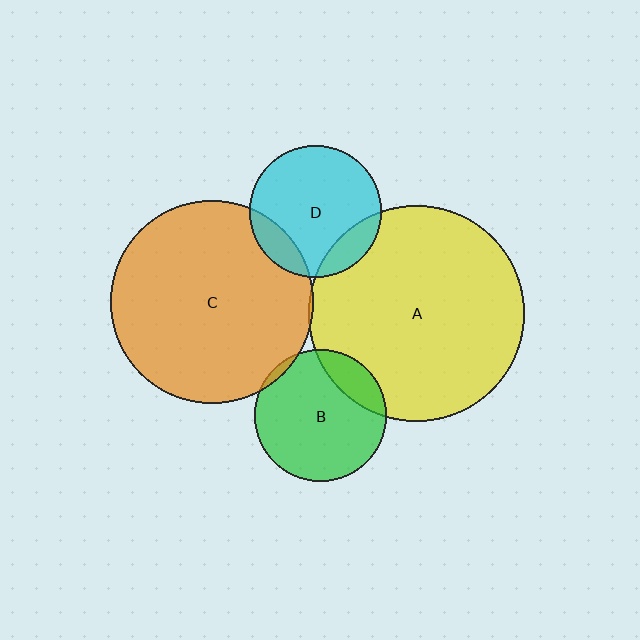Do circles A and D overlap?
Yes.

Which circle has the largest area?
Circle A (yellow).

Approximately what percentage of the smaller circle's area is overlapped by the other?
Approximately 15%.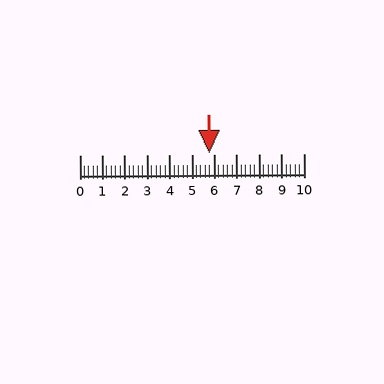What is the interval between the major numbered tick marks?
The major tick marks are spaced 1 units apart.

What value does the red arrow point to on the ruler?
The red arrow points to approximately 5.8.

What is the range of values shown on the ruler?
The ruler shows values from 0 to 10.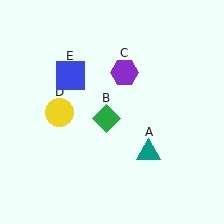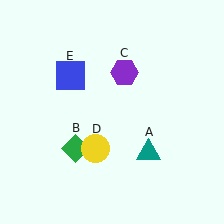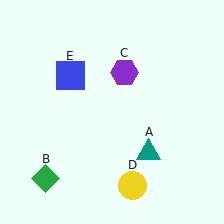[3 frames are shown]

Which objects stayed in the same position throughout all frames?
Teal triangle (object A) and purple hexagon (object C) and blue square (object E) remained stationary.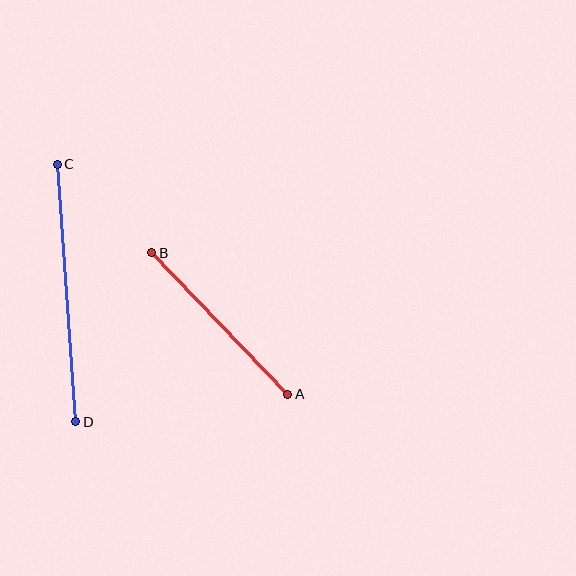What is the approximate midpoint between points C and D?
The midpoint is at approximately (66, 293) pixels.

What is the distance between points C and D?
The distance is approximately 258 pixels.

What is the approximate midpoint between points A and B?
The midpoint is at approximately (220, 324) pixels.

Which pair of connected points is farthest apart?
Points C and D are farthest apart.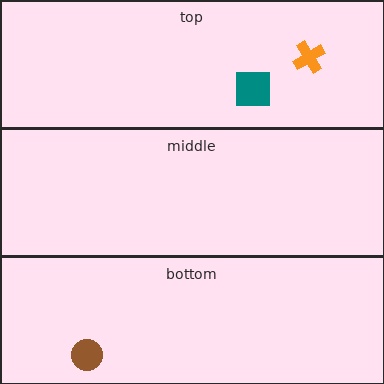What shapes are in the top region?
The teal square, the orange cross.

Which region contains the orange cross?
The top region.